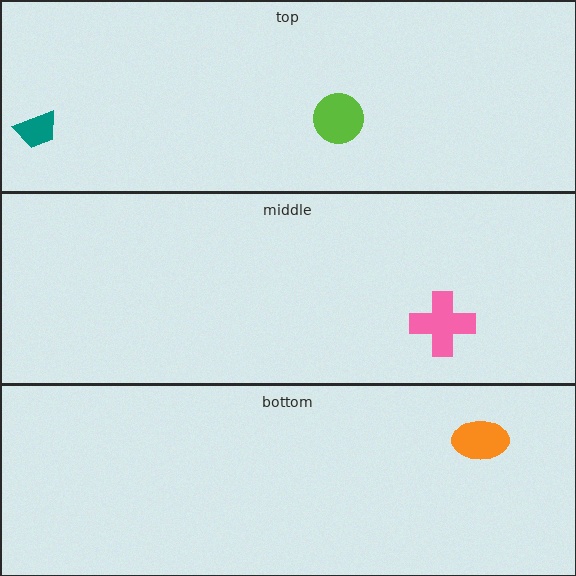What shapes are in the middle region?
The pink cross.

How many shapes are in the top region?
2.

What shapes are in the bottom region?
The orange ellipse.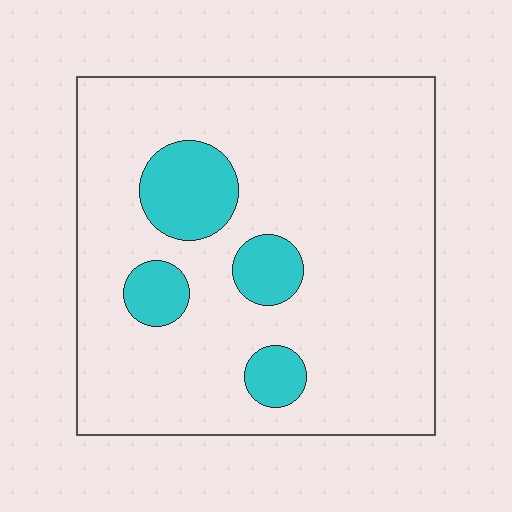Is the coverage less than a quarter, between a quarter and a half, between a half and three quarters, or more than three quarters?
Less than a quarter.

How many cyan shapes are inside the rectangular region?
4.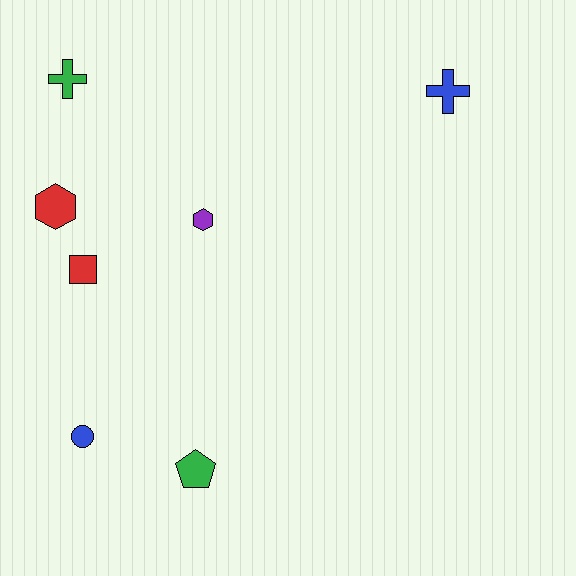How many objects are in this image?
There are 7 objects.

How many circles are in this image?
There is 1 circle.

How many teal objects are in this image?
There are no teal objects.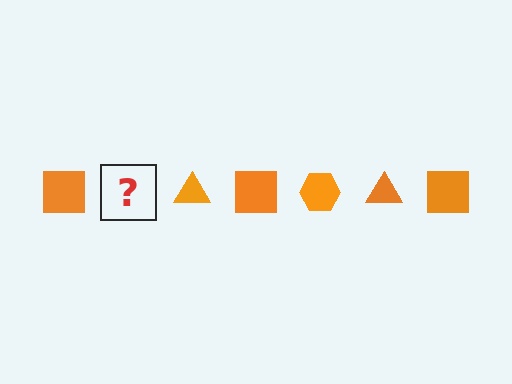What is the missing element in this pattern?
The missing element is an orange hexagon.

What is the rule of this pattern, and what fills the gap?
The rule is that the pattern cycles through square, hexagon, triangle shapes in orange. The gap should be filled with an orange hexagon.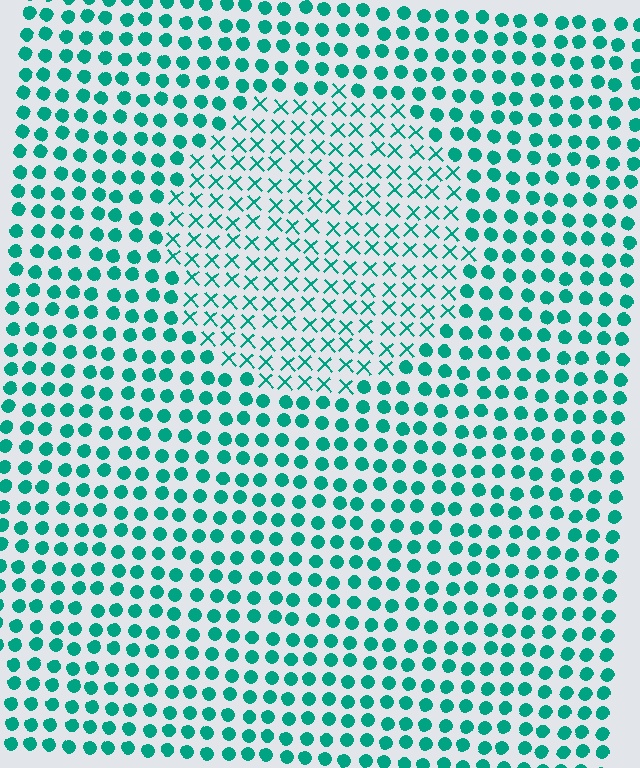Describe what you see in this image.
The image is filled with small teal elements arranged in a uniform grid. A circle-shaped region contains X marks, while the surrounding area contains circles. The boundary is defined purely by the change in element shape.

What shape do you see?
I see a circle.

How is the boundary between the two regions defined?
The boundary is defined by a change in element shape: X marks inside vs. circles outside. All elements share the same color and spacing.